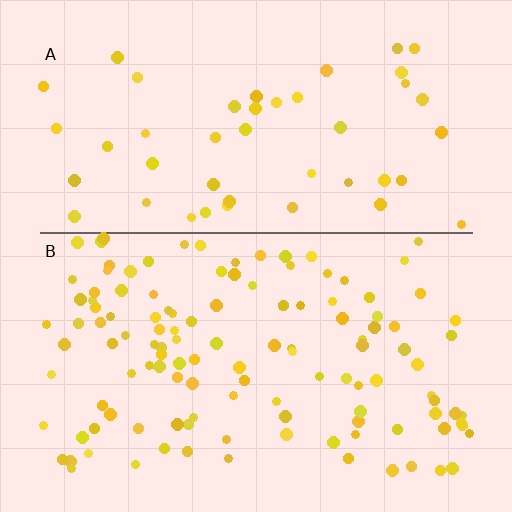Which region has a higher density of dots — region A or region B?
B (the bottom).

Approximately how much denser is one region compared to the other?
Approximately 2.7× — region B over region A.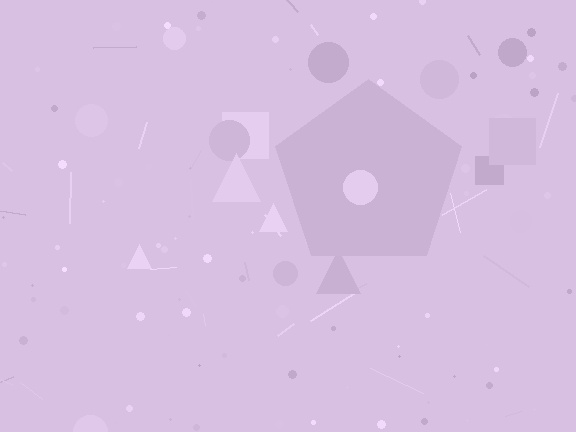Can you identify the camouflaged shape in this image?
The camouflaged shape is a pentagon.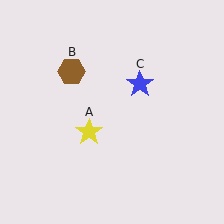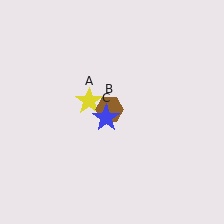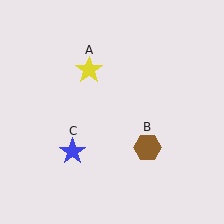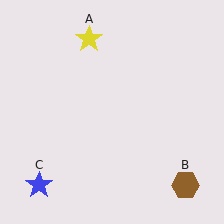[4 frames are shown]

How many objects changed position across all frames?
3 objects changed position: yellow star (object A), brown hexagon (object B), blue star (object C).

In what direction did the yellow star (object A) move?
The yellow star (object A) moved up.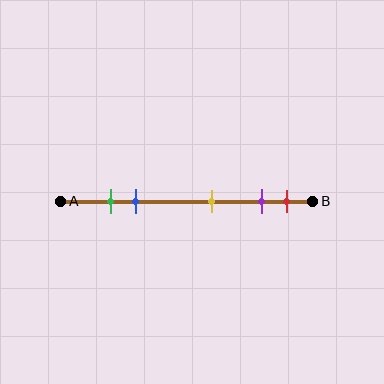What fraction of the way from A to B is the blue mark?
The blue mark is approximately 30% (0.3) of the way from A to B.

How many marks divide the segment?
There are 5 marks dividing the segment.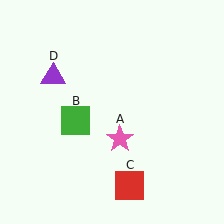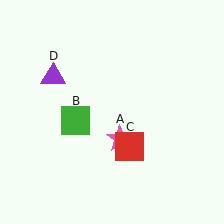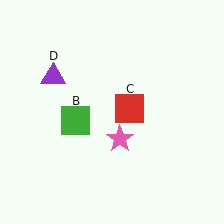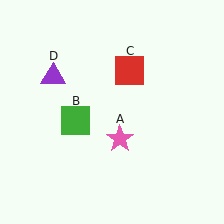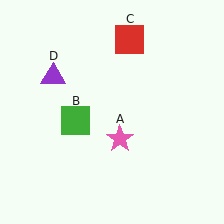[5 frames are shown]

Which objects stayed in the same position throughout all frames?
Pink star (object A) and green square (object B) and purple triangle (object D) remained stationary.